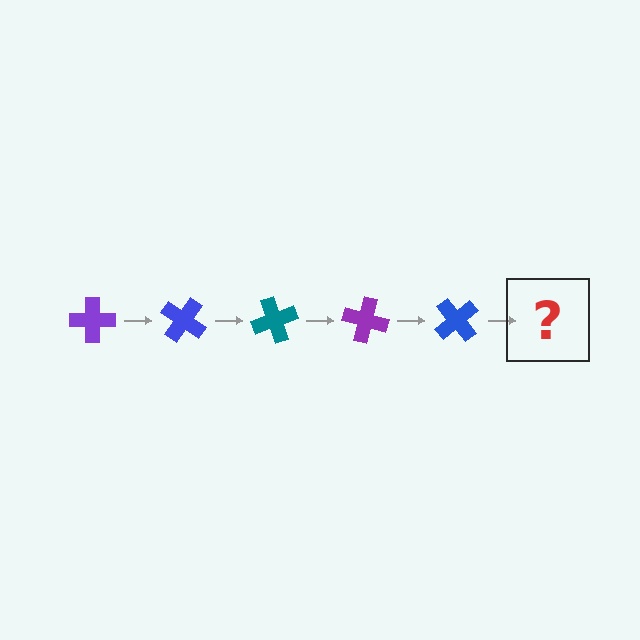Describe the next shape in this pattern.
It should be a teal cross, rotated 175 degrees from the start.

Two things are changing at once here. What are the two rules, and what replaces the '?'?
The two rules are that it rotates 35 degrees each step and the color cycles through purple, blue, and teal. The '?' should be a teal cross, rotated 175 degrees from the start.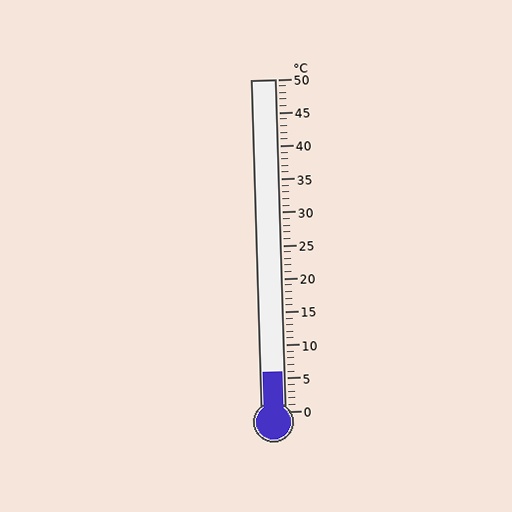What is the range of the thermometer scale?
The thermometer scale ranges from 0°C to 50°C.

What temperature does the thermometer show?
The thermometer shows approximately 6°C.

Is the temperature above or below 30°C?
The temperature is below 30°C.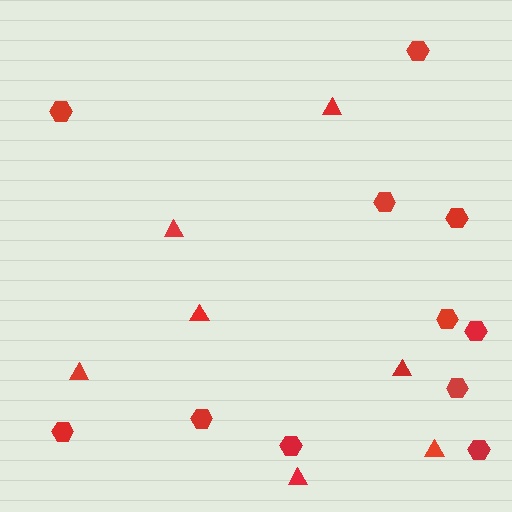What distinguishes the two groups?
There are 2 groups: one group of triangles (7) and one group of hexagons (11).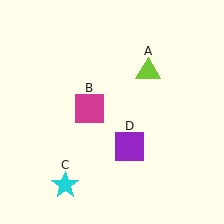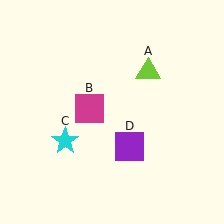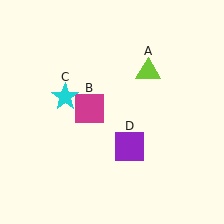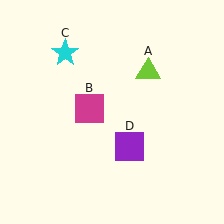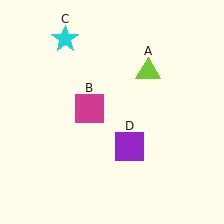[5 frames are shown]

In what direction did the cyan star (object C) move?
The cyan star (object C) moved up.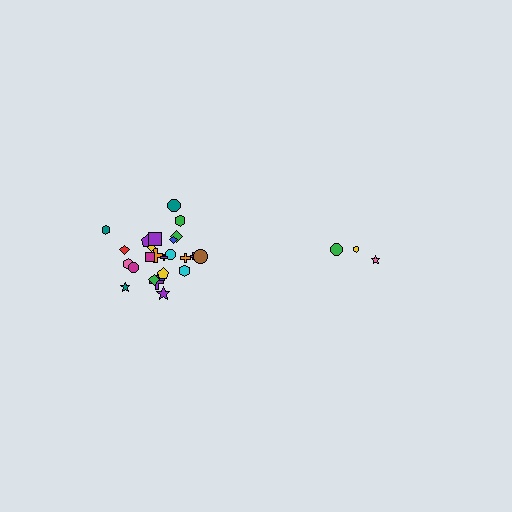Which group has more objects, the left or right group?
The left group.